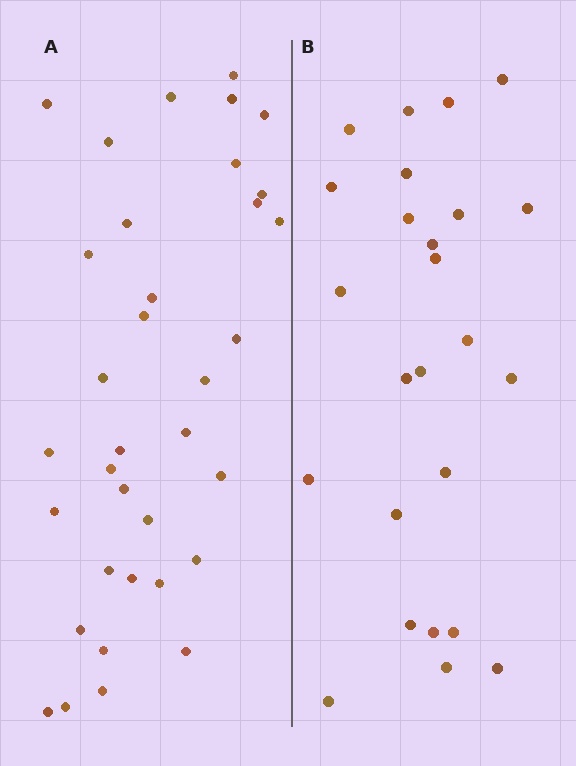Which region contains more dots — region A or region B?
Region A (the left region) has more dots.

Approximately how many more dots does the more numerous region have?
Region A has roughly 10 or so more dots than region B.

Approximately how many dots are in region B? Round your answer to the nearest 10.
About 20 dots. (The exact count is 25, which rounds to 20.)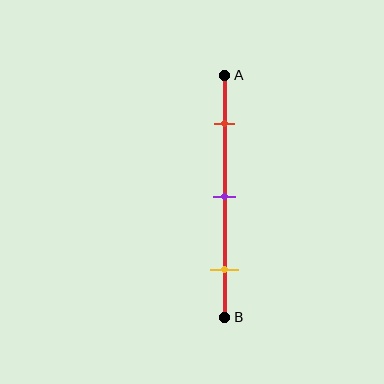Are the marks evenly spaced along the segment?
Yes, the marks are approximately evenly spaced.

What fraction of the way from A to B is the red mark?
The red mark is approximately 20% (0.2) of the way from A to B.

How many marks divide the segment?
There are 3 marks dividing the segment.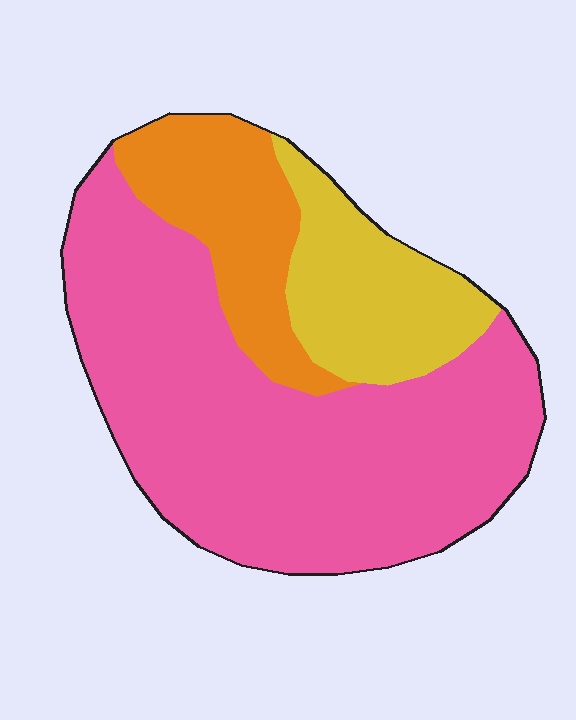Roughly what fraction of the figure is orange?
Orange takes up less than a quarter of the figure.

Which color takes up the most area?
Pink, at roughly 65%.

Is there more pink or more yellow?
Pink.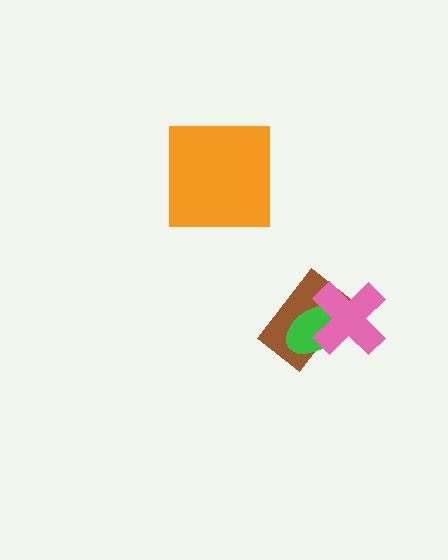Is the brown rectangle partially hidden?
Yes, it is partially covered by another shape.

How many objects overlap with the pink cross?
2 objects overlap with the pink cross.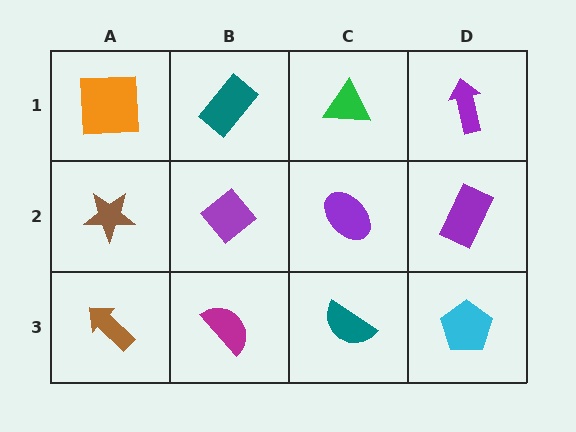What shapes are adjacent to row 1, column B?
A purple diamond (row 2, column B), an orange square (row 1, column A), a green triangle (row 1, column C).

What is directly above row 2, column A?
An orange square.